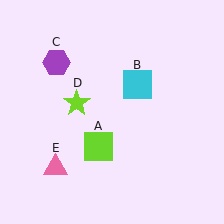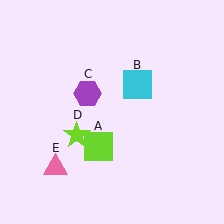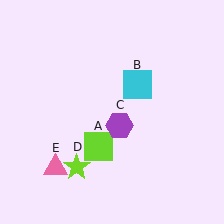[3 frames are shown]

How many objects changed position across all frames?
2 objects changed position: purple hexagon (object C), lime star (object D).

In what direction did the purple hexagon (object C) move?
The purple hexagon (object C) moved down and to the right.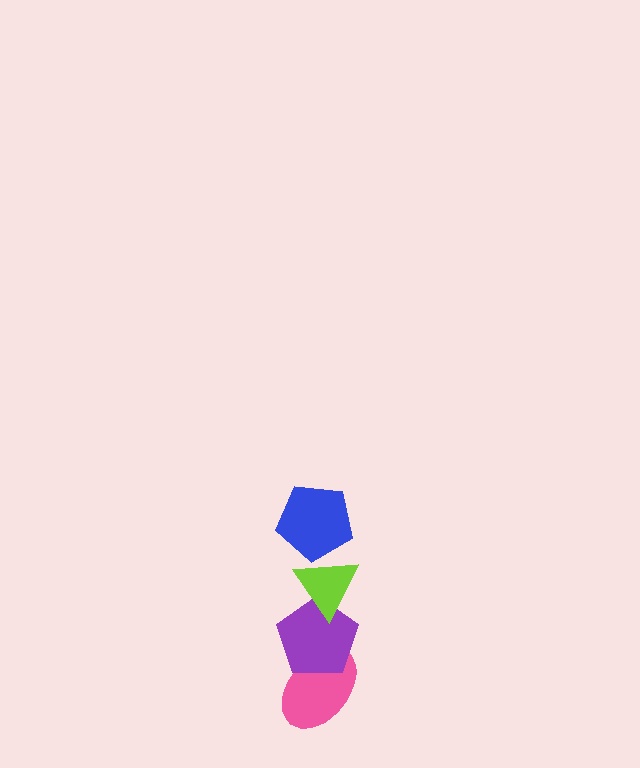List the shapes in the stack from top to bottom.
From top to bottom: the blue pentagon, the lime triangle, the purple pentagon, the pink ellipse.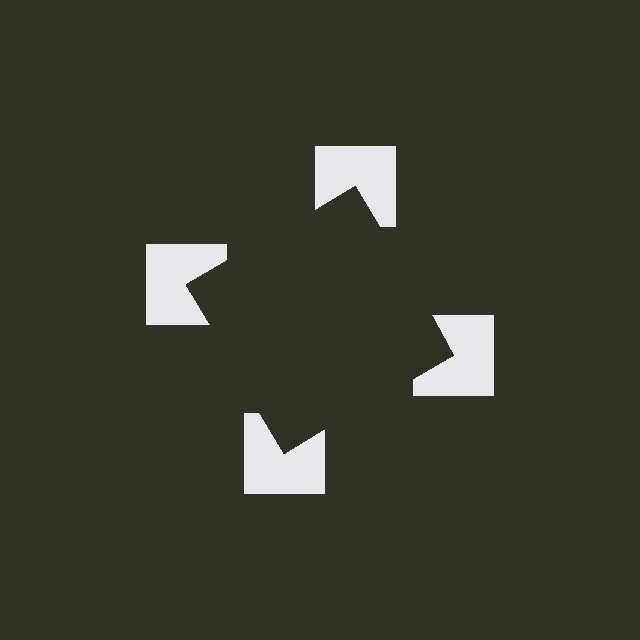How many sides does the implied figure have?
4 sides.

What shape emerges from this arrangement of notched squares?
An illusory square — its edges are inferred from the aligned wedge cuts in the notched squares, not physically drawn.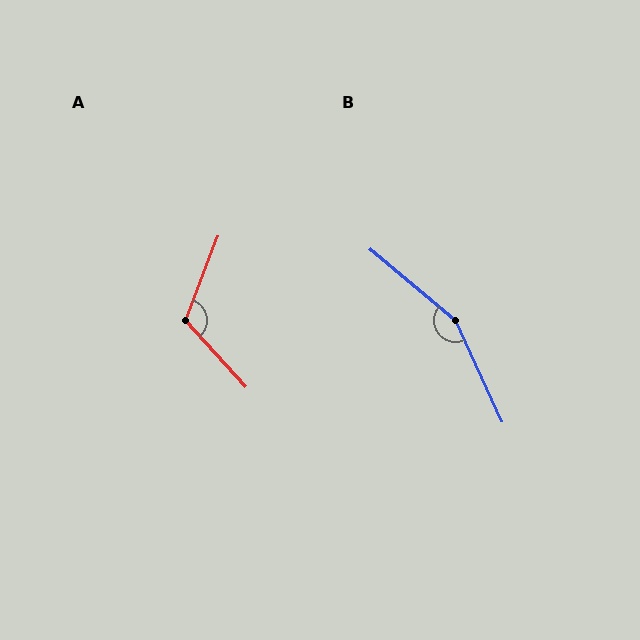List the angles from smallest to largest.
A (117°), B (154°).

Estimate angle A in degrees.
Approximately 117 degrees.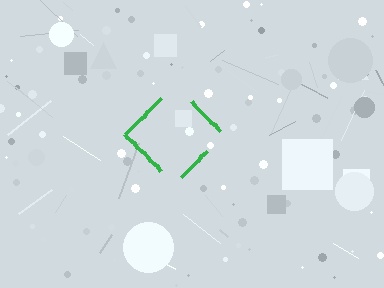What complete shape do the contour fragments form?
The contour fragments form a diamond.